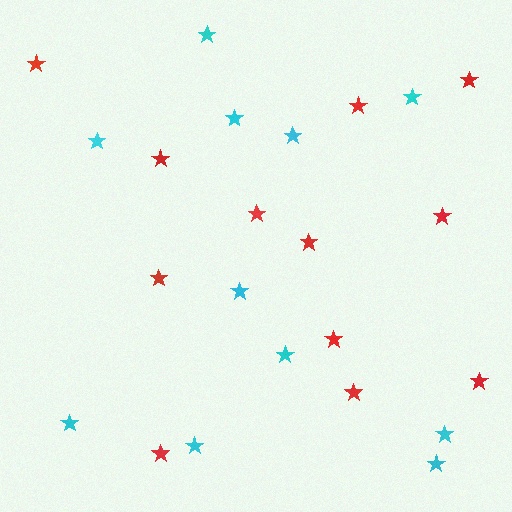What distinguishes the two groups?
There are 2 groups: one group of red stars (12) and one group of cyan stars (11).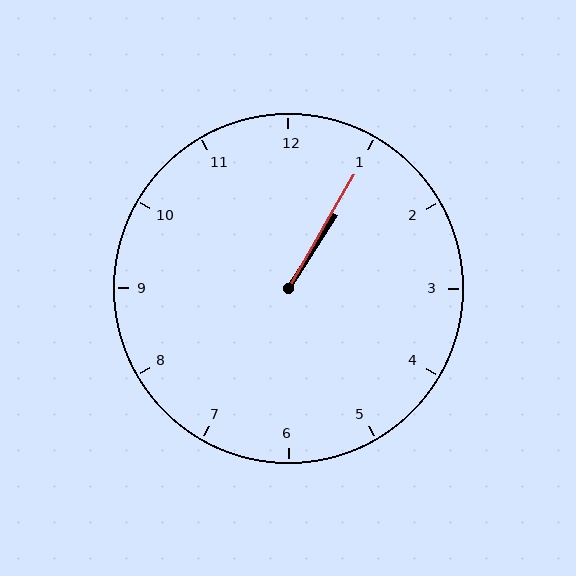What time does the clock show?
1:05.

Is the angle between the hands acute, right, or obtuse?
It is acute.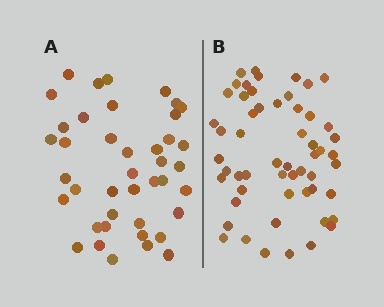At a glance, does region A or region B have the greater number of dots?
Region B (the right region) has more dots.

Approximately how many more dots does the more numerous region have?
Region B has approximately 15 more dots than region A.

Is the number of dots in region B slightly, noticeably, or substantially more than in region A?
Region B has noticeably more, but not dramatically so. The ratio is roughly 1.3 to 1.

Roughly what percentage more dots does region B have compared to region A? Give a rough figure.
About 35% more.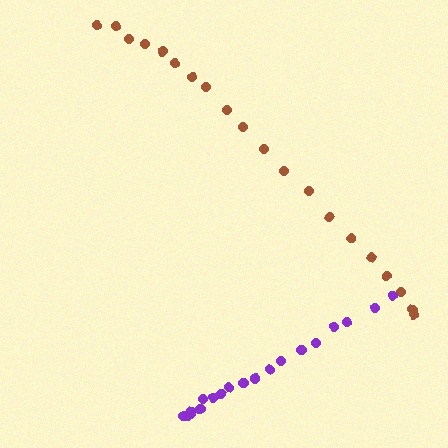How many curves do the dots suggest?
There are 2 distinct paths.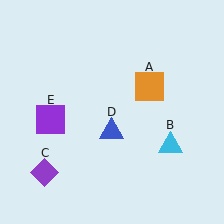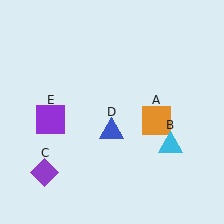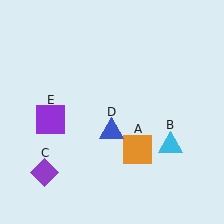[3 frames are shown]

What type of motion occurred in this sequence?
The orange square (object A) rotated clockwise around the center of the scene.